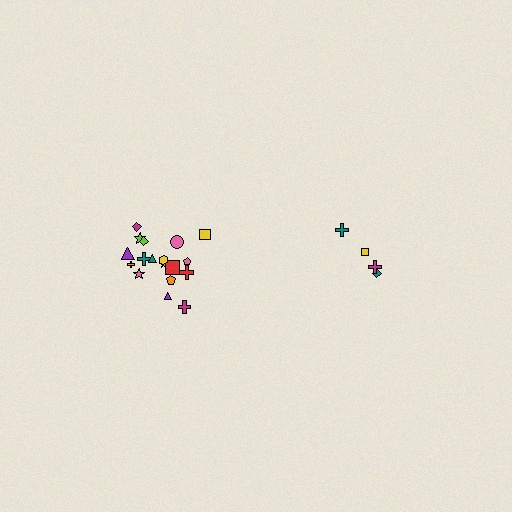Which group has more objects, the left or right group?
The left group.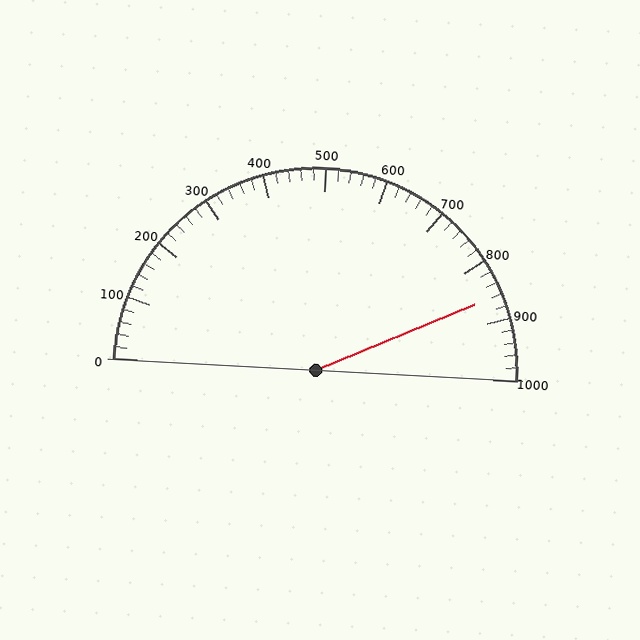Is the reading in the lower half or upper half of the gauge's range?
The reading is in the upper half of the range (0 to 1000).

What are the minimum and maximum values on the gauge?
The gauge ranges from 0 to 1000.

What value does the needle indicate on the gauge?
The needle indicates approximately 860.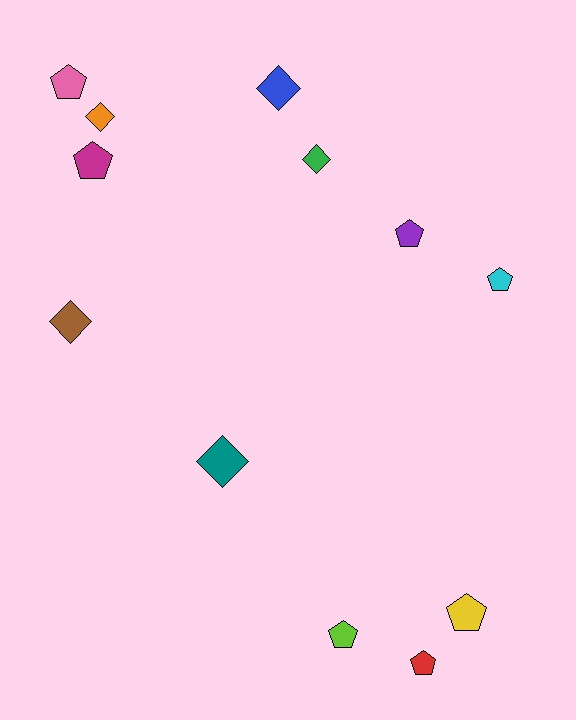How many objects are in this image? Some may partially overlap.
There are 12 objects.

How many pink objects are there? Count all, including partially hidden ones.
There is 1 pink object.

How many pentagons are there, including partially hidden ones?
There are 7 pentagons.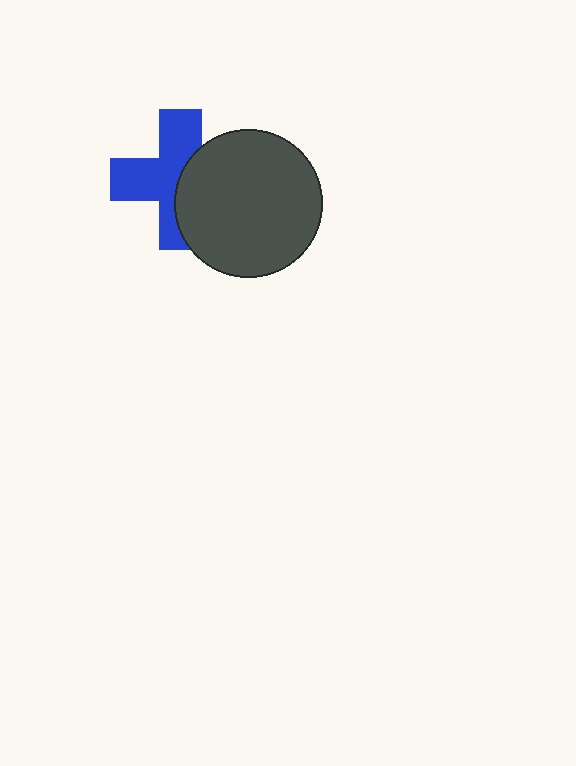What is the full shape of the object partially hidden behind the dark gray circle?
The partially hidden object is a blue cross.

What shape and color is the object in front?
The object in front is a dark gray circle.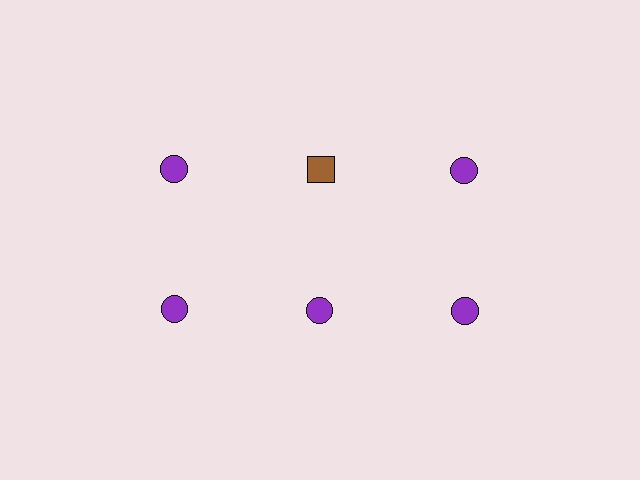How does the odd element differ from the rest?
It differs in both color (brown instead of purple) and shape (square instead of circle).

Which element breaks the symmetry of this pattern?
The brown square in the top row, second from left column breaks the symmetry. All other shapes are purple circles.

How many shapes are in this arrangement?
There are 6 shapes arranged in a grid pattern.